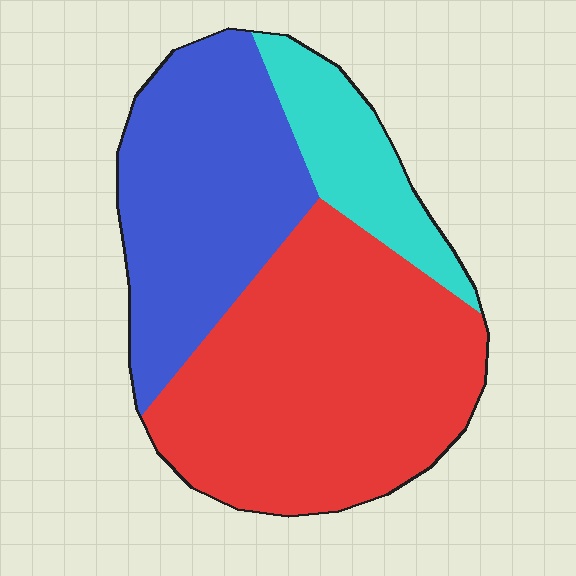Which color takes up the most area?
Red, at roughly 50%.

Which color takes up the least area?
Cyan, at roughly 15%.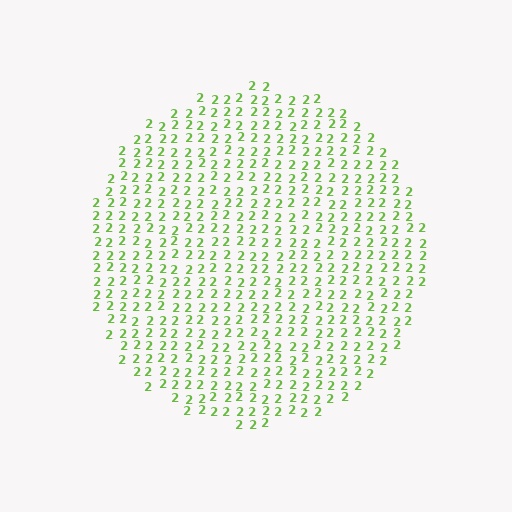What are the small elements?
The small elements are digit 2's.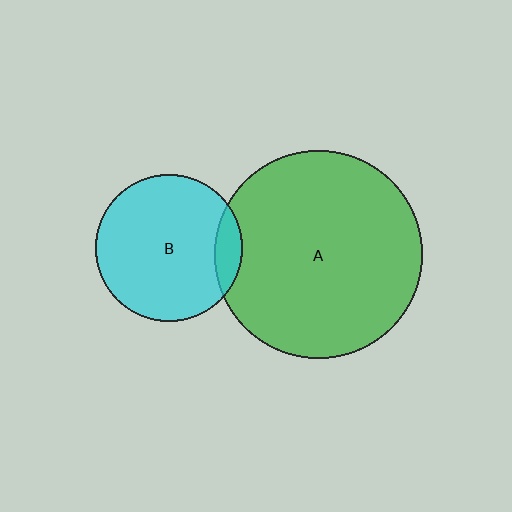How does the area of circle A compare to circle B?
Approximately 2.0 times.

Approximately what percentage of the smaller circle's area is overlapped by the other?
Approximately 10%.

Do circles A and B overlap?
Yes.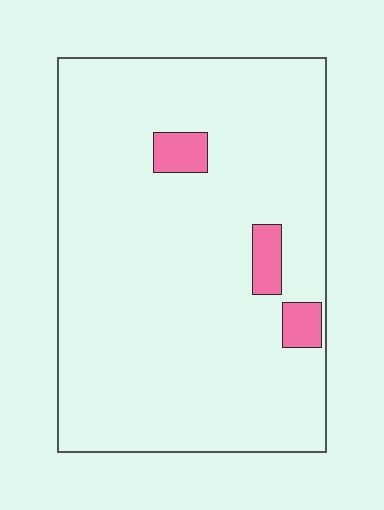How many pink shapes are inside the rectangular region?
3.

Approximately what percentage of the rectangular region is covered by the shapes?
Approximately 5%.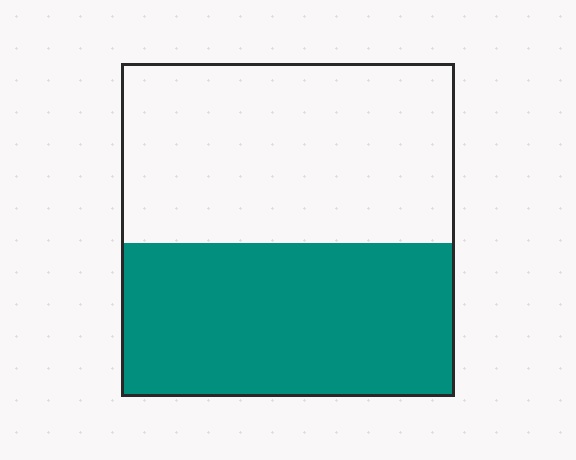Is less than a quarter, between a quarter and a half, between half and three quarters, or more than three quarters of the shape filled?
Between a quarter and a half.